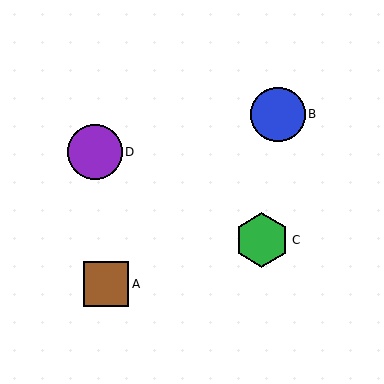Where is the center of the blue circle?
The center of the blue circle is at (278, 114).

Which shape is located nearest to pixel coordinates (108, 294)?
The brown square (labeled A) at (106, 284) is nearest to that location.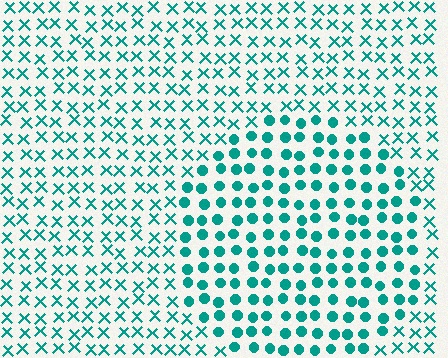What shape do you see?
I see a circle.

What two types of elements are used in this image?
The image uses circles inside the circle region and X marks outside it.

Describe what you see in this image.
The image is filled with small teal elements arranged in a uniform grid. A circle-shaped region contains circles, while the surrounding area contains X marks. The boundary is defined purely by the change in element shape.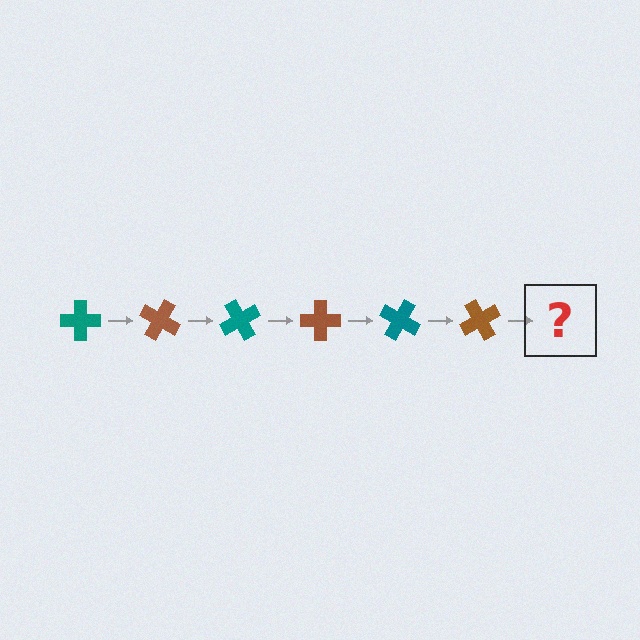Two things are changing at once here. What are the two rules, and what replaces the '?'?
The two rules are that it rotates 30 degrees each step and the color cycles through teal and brown. The '?' should be a teal cross, rotated 180 degrees from the start.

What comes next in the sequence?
The next element should be a teal cross, rotated 180 degrees from the start.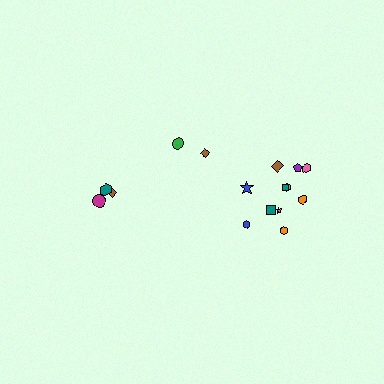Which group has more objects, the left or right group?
The right group.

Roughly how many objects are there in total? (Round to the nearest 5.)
Roughly 15 objects in total.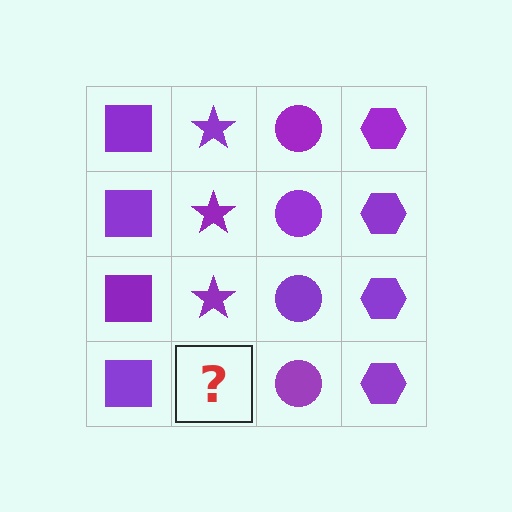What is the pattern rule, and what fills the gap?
The rule is that each column has a consistent shape. The gap should be filled with a purple star.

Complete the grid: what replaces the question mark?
The question mark should be replaced with a purple star.